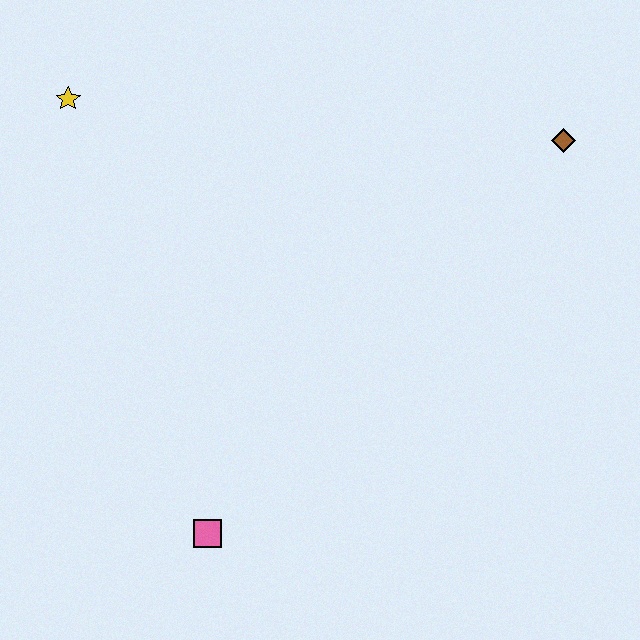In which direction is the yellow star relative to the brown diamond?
The yellow star is to the left of the brown diamond.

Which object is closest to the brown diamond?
The yellow star is closest to the brown diamond.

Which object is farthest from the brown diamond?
The pink square is farthest from the brown diamond.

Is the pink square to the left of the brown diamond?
Yes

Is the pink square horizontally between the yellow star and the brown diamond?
Yes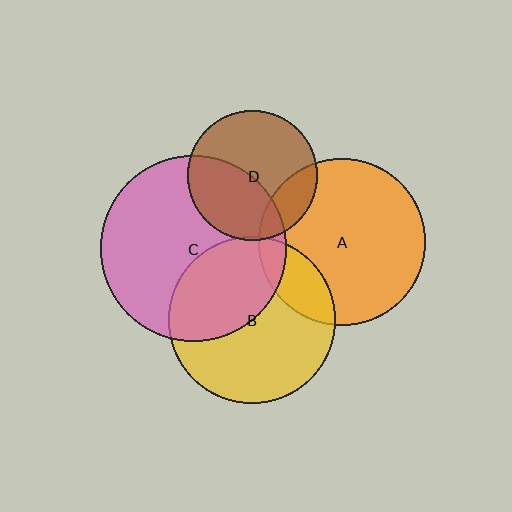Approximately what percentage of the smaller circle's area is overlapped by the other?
Approximately 40%.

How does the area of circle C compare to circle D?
Approximately 2.1 times.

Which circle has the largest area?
Circle C (pink).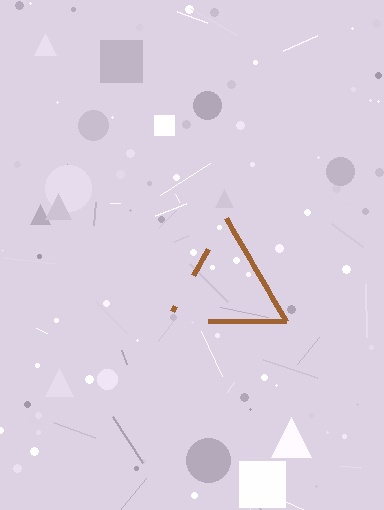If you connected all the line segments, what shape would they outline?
They would outline a triangle.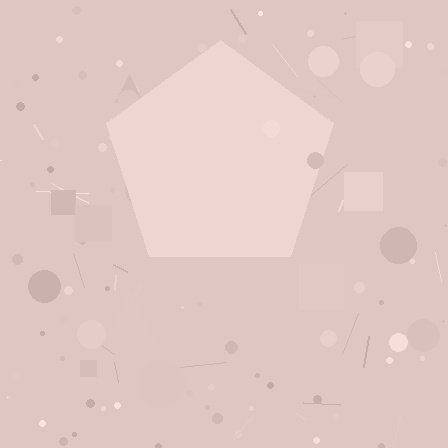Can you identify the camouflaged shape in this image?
The camouflaged shape is a pentagon.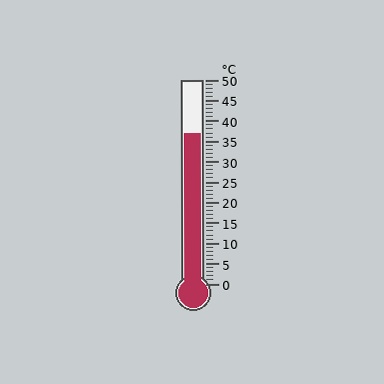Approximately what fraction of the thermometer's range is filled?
The thermometer is filled to approximately 75% of its range.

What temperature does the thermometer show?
The thermometer shows approximately 37°C.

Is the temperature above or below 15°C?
The temperature is above 15°C.